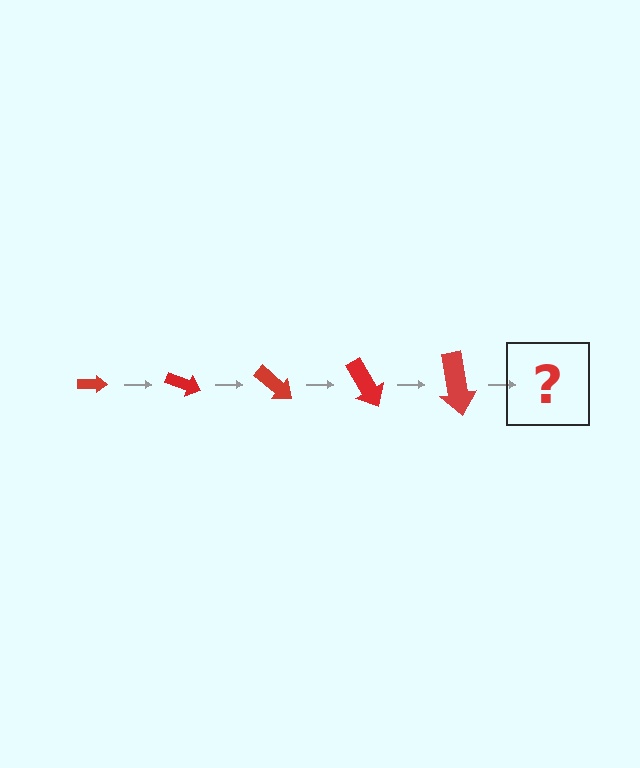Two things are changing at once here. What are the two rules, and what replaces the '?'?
The two rules are that the arrow grows larger each step and it rotates 20 degrees each step. The '?' should be an arrow, larger than the previous one and rotated 100 degrees from the start.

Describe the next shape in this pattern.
It should be an arrow, larger than the previous one and rotated 100 degrees from the start.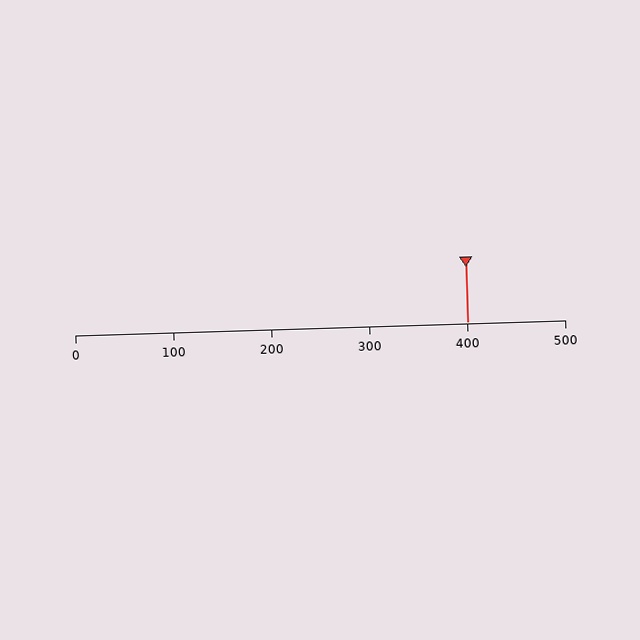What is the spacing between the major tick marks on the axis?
The major ticks are spaced 100 apart.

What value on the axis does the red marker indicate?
The marker indicates approximately 400.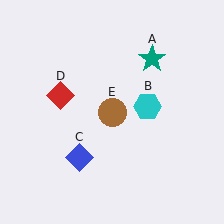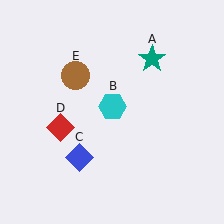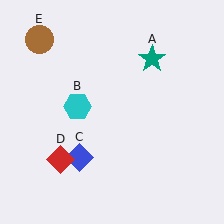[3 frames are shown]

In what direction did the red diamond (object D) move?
The red diamond (object D) moved down.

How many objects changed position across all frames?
3 objects changed position: cyan hexagon (object B), red diamond (object D), brown circle (object E).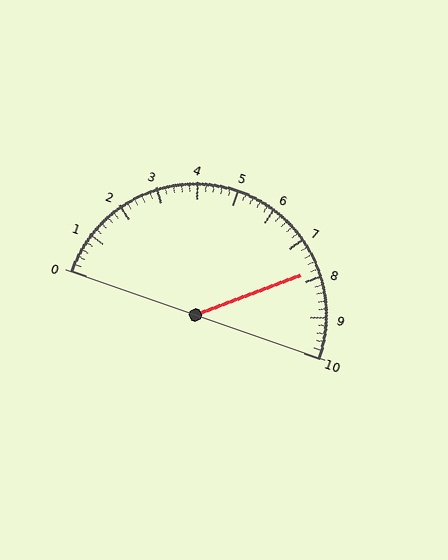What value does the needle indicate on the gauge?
The needle indicates approximately 7.8.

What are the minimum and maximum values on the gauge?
The gauge ranges from 0 to 10.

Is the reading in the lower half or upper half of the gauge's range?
The reading is in the upper half of the range (0 to 10).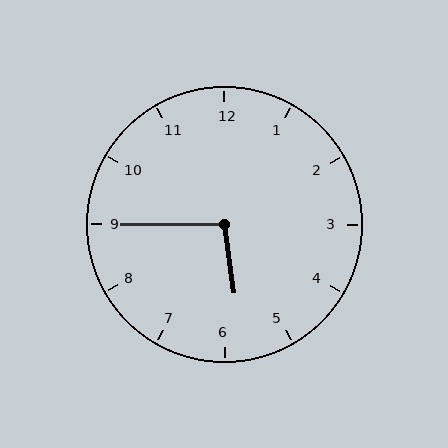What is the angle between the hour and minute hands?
Approximately 98 degrees.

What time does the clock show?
5:45.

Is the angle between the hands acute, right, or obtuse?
It is obtuse.